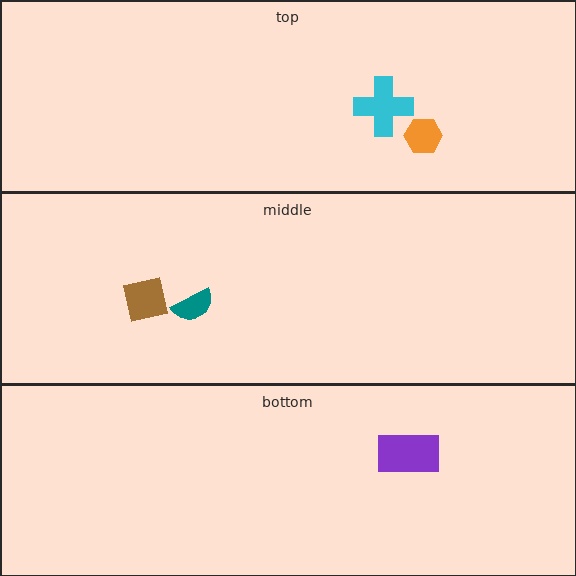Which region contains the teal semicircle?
The middle region.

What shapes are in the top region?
The cyan cross, the orange hexagon.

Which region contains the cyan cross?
The top region.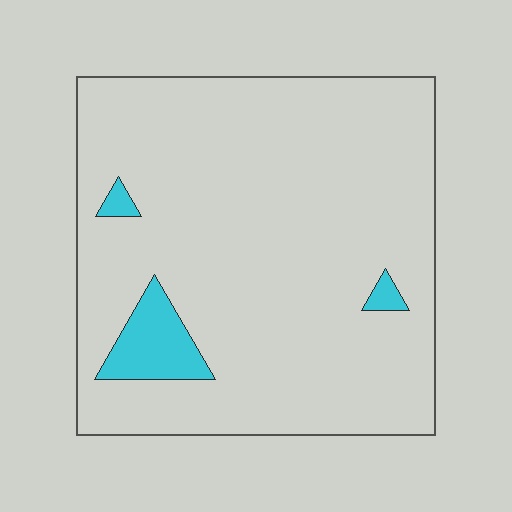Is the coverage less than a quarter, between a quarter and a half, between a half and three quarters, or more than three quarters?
Less than a quarter.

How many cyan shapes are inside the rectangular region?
3.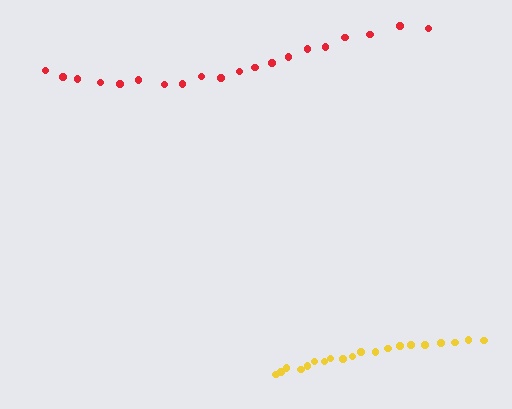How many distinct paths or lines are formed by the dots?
There are 2 distinct paths.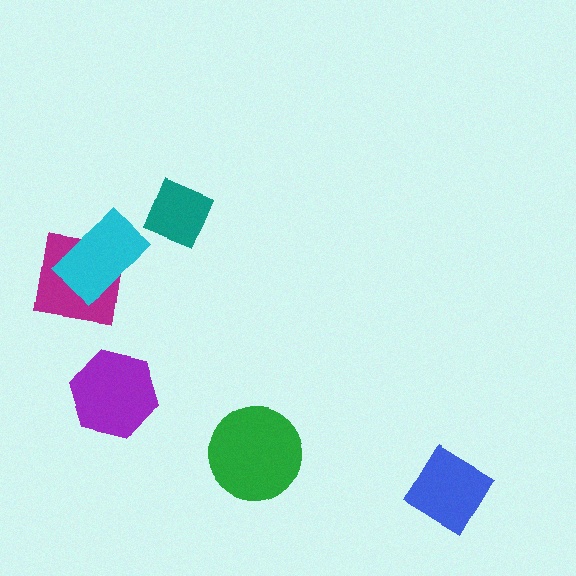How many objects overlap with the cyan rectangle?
1 object overlaps with the cyan rectangle.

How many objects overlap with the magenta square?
1 object overlaps with the magenta square.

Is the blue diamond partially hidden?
No, no other shape covers it.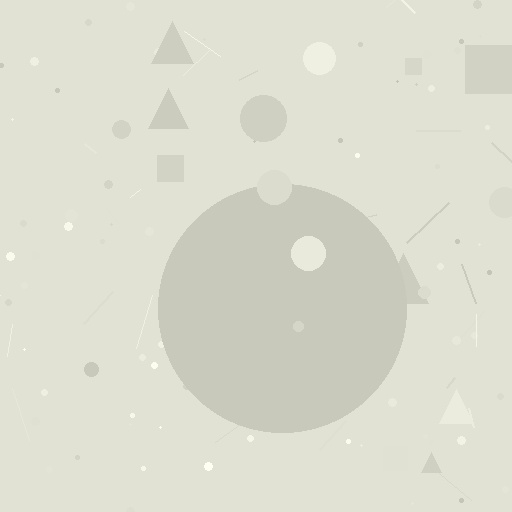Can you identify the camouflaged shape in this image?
The camouflaged shape is a circle.